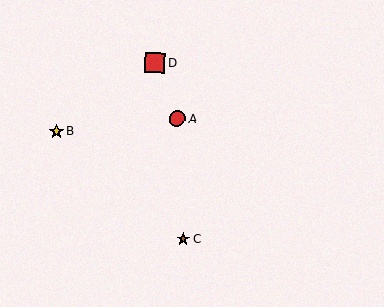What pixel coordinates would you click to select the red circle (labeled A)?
Click at (177, 119) to select the red circle A.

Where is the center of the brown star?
The center of the brown star is at (183, 239).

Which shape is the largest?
The red square (labeled D) is the largest.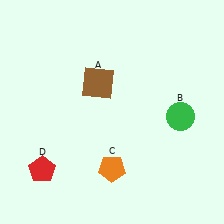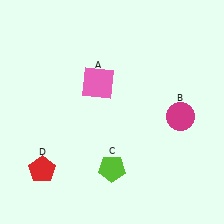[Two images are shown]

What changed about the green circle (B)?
In Image 1, B is green. In Image 2, it changed to magenta.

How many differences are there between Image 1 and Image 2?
There are 3 differences between the two images.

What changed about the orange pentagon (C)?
In Image 1, C is orange. In Image 2, it changed to lime.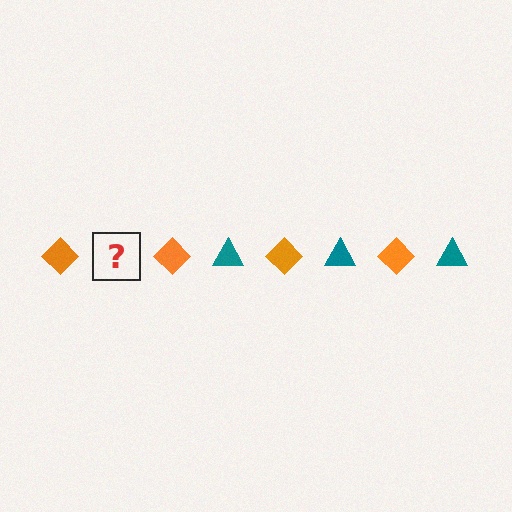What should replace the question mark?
The question mark should be replaced with a teal triangle.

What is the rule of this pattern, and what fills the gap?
The rule is that the pattern alternates between orange diamond and teal triangle. The gap should be filled with a teal triangle.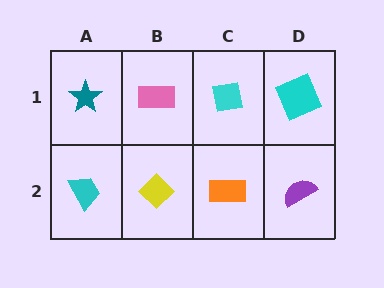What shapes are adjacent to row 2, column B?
A pink rectangle (row 1, column B), a cyan trapezoid (row 2, column A), an orange rectangle (row 2, column C).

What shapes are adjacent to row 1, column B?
A yellow diamond (row 2, column B), a teal star (row 1, column A), a cyan square (row 1, column C).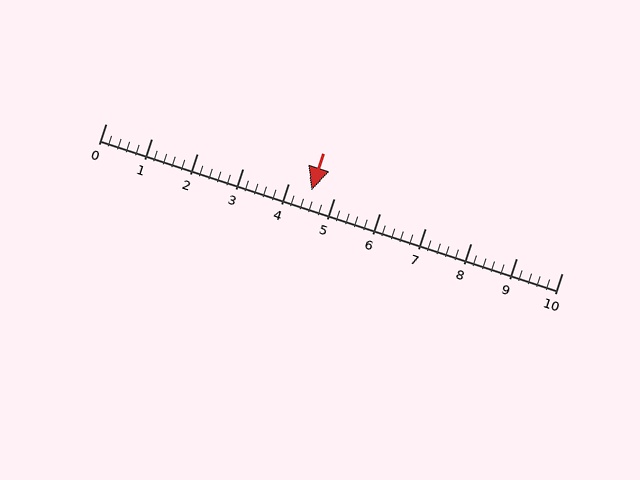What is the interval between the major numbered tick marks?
The major tick marks are spaced 1 units apart.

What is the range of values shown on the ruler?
The ruler shows values from 0 to 10.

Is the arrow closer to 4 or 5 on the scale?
The arrow is closer to 5.